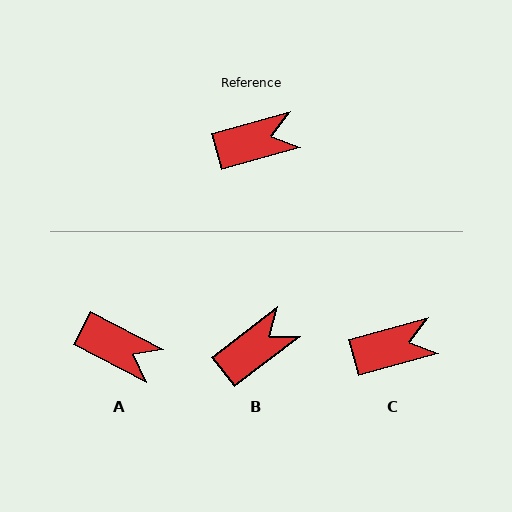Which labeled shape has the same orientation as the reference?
C.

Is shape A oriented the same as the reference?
No, it is off by about 43 degrees.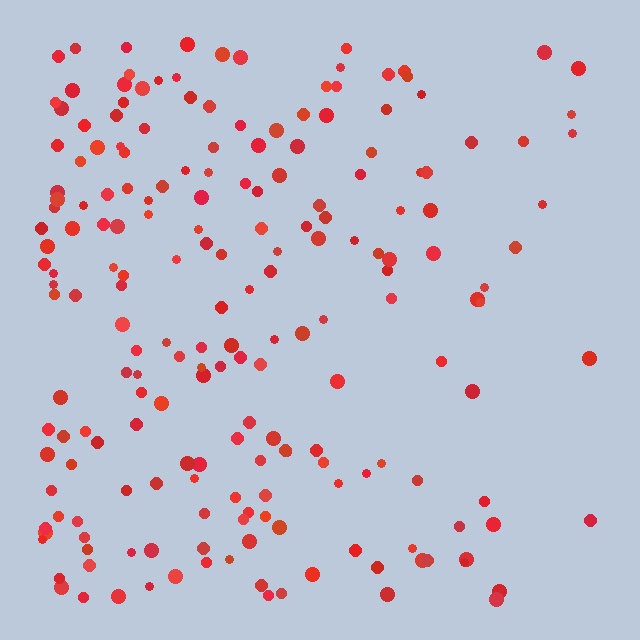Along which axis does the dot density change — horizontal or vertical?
Horizontal.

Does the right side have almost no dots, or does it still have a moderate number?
Still a moderate number, just noticeably fewer than the left.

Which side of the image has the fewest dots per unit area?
The right.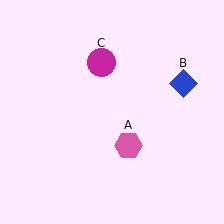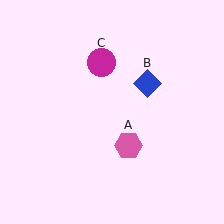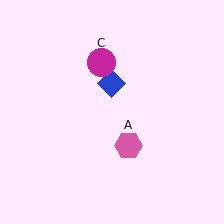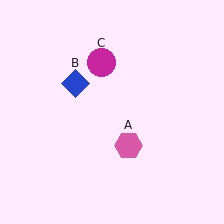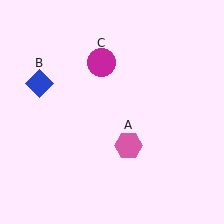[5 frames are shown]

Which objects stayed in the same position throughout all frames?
Pink hexagon (object A) and magenta circle (object C) remained stationary.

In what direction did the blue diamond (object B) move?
The blue diamond (object B) moved left.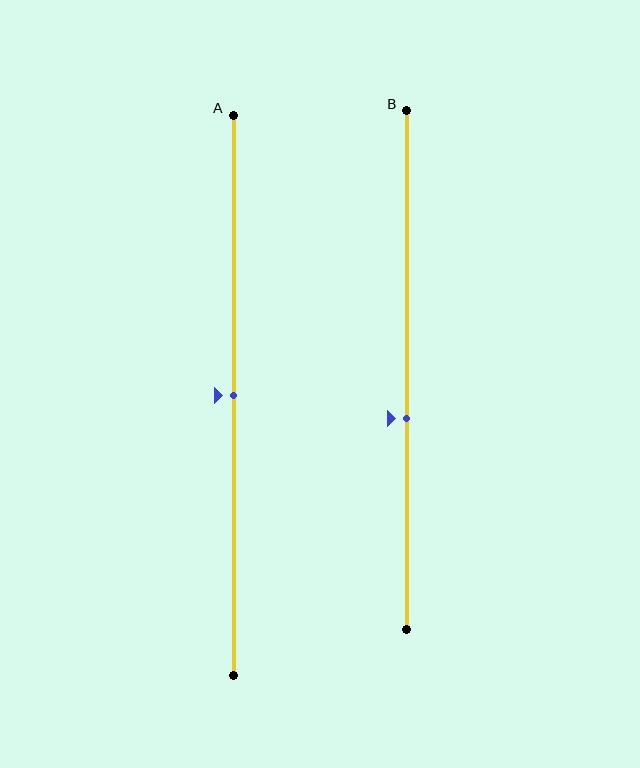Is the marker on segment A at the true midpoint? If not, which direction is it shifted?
Yes, the marker on segment A is at the true midpoint.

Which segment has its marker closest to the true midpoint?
Segment A has its marker closest to the true midpoint.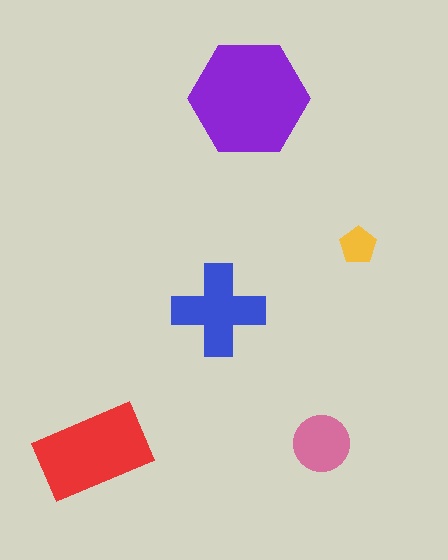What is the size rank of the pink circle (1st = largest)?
4th.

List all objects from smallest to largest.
The yellow pentagon, the pink circle, the blue cross, the red rectangle, the purple hexagon.